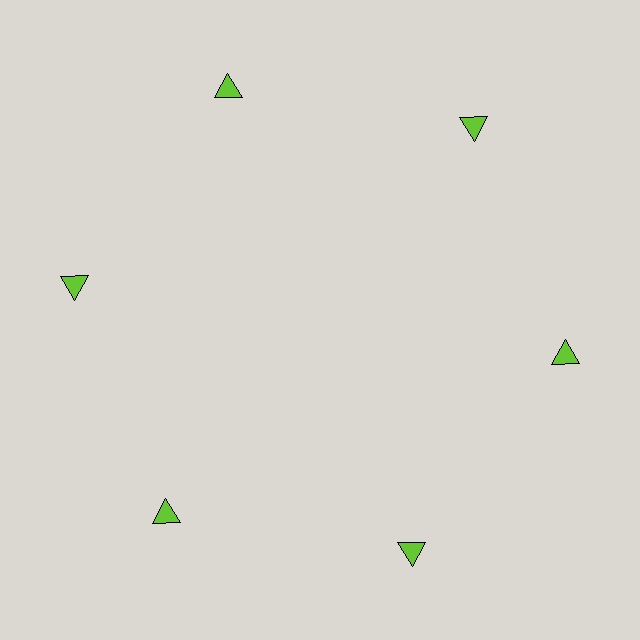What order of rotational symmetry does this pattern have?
This pattern has 6-fold rotational symmetry.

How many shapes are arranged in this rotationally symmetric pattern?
There are 6 shapes, arranged in 6 groups of 1.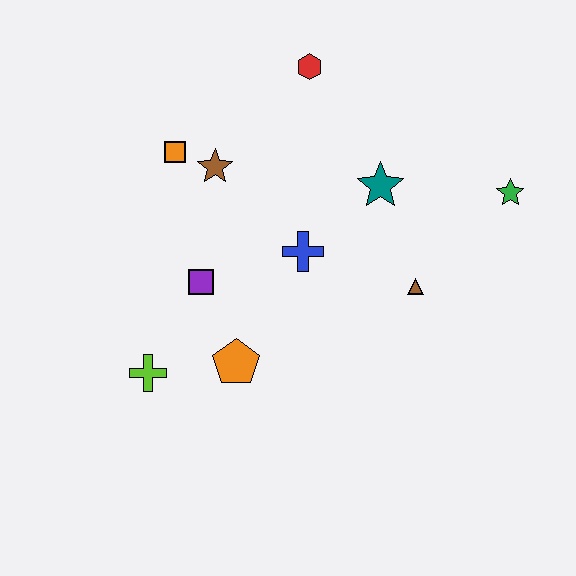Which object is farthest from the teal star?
The lime cross is farthest from the teal star.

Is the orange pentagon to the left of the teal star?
Yes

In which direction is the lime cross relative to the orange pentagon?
The lime cross is to the left of the orange pentagon.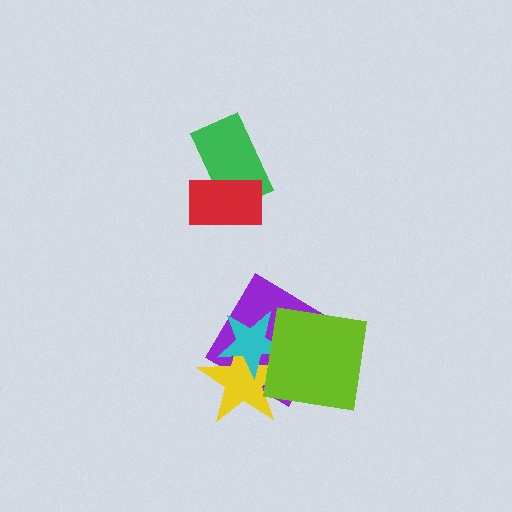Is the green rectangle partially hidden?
Yes, it is partially covered by another shape.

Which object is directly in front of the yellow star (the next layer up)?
The cyan star is directly in front of the yellow star.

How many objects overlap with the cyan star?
3 objects overlap with the cyan star.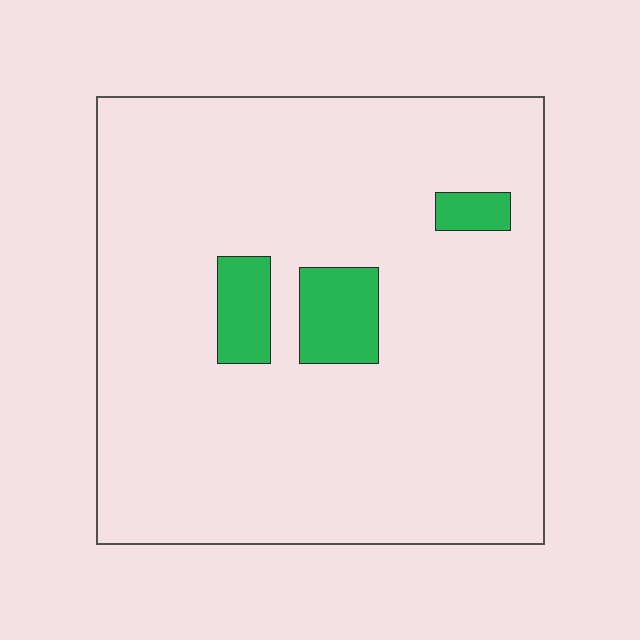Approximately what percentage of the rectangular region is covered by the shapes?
Approximately 10%.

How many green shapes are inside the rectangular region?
3.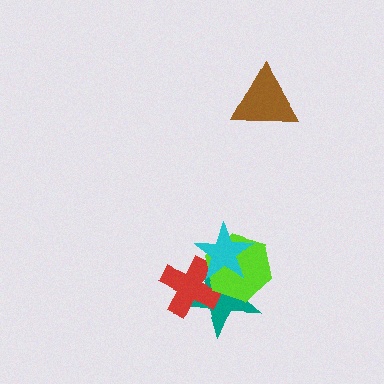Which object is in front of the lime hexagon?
The cyan star is in front of the lime hexagon.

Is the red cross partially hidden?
Yes, it is partially covered by another shape.